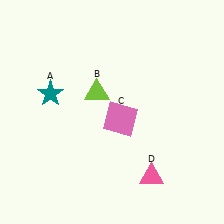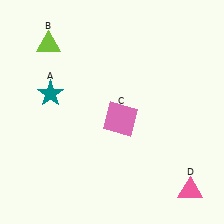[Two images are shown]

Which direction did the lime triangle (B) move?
The lime triangle (B) moved left.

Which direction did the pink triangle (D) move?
The pink triangle (D) moved right.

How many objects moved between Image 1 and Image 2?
2 objects moved between the two images.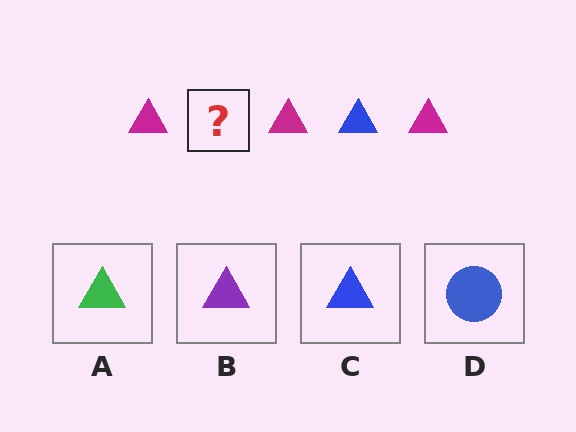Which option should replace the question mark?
Option C.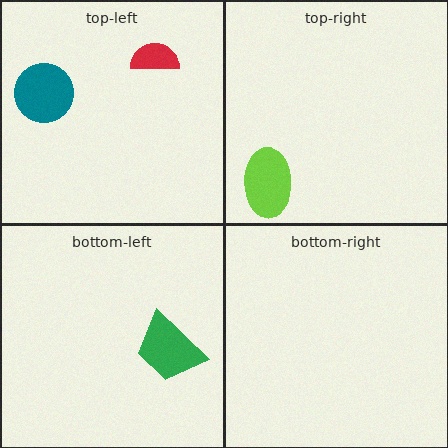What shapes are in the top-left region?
The teal circle, the red semicircle.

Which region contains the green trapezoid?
The bottom-left region.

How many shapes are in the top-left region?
2.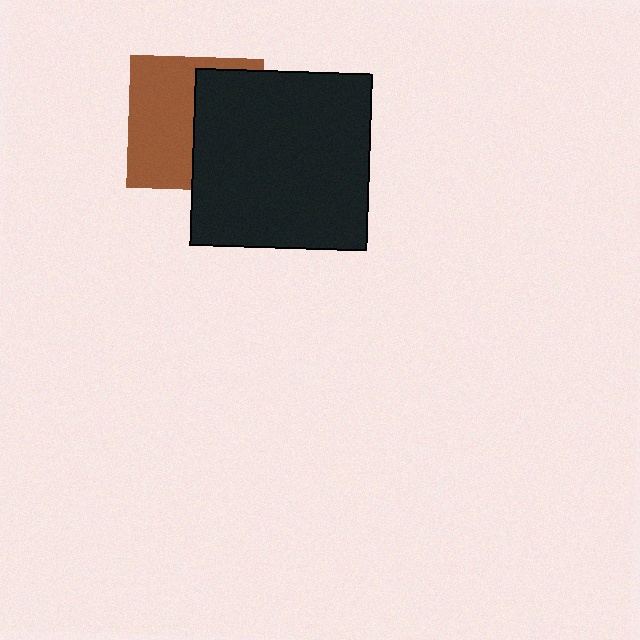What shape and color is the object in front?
The object in front is a black square.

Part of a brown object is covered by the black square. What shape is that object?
It is a square.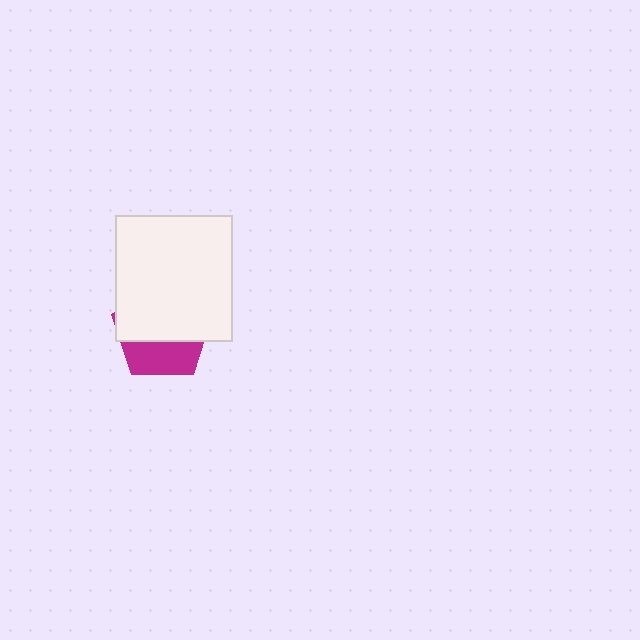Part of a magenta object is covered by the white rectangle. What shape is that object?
It is a pentagon.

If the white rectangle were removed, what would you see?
You would see the complete magenta pentagon.